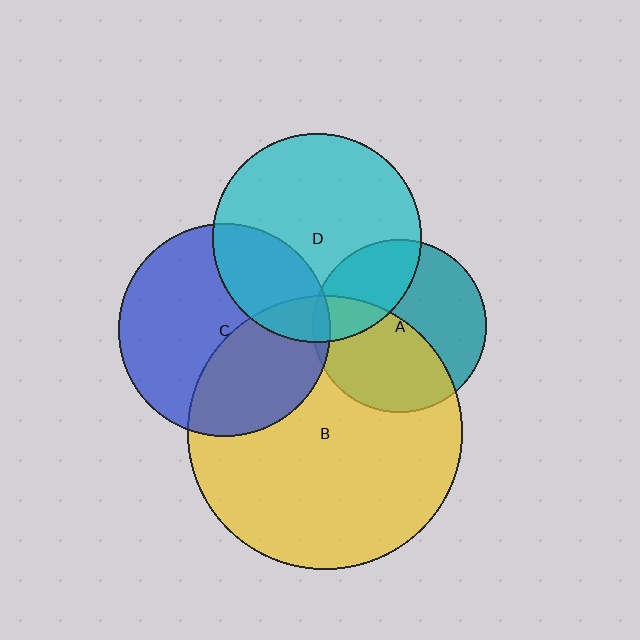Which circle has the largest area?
Circle B (yellow).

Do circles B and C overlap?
Yes.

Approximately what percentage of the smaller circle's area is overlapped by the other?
Approximately 40%.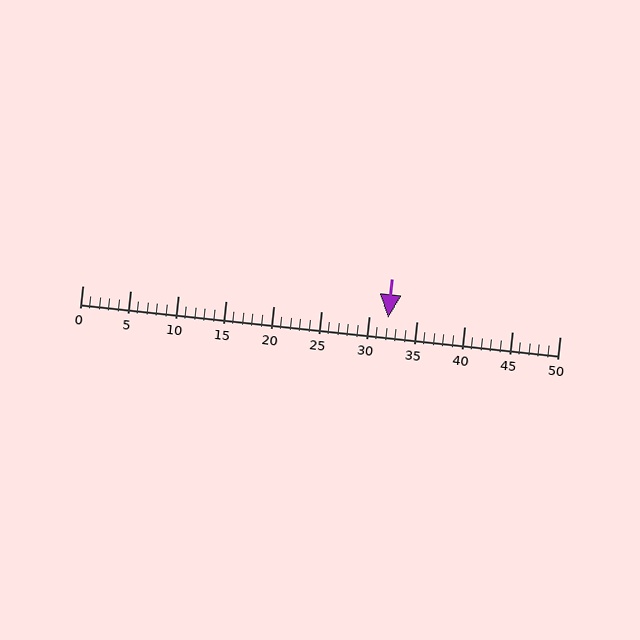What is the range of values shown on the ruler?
The ruler shows values from 0 to 50.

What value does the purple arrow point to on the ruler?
The purple arrow points to approximately 32.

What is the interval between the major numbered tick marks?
The major tick marks are spaced 5 units apart.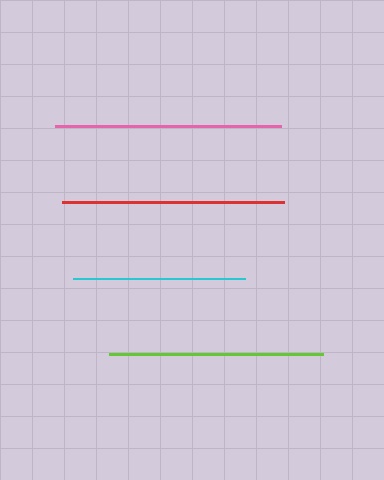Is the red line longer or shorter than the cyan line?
The red line is longer than the cyan line.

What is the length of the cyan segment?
The cyan segment is approximately 173 pixels long.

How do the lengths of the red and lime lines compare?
The red and lime lines are approximately the same length.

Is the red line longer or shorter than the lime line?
The red line is longer than the lime line.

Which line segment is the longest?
The pink line is the longest at approximately 225 pixels.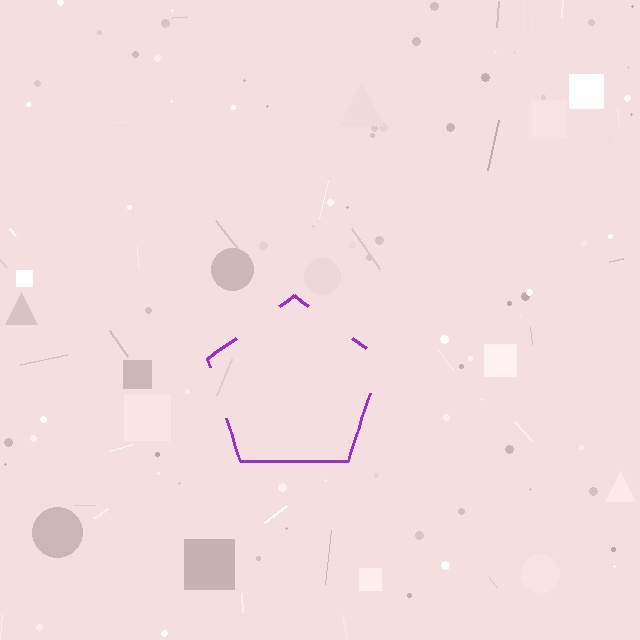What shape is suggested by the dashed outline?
The dashed outline suggests a pentagon.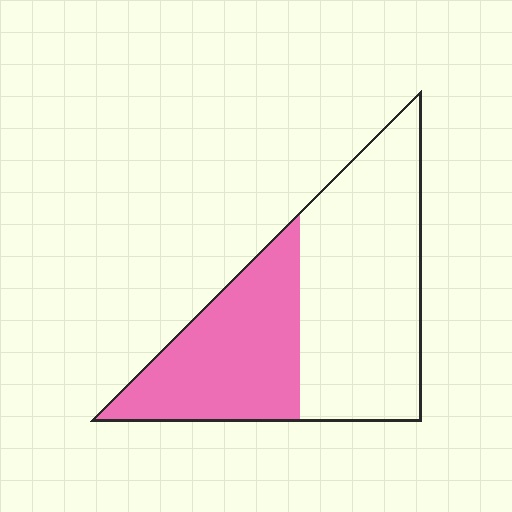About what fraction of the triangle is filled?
About two fifths (2/5).